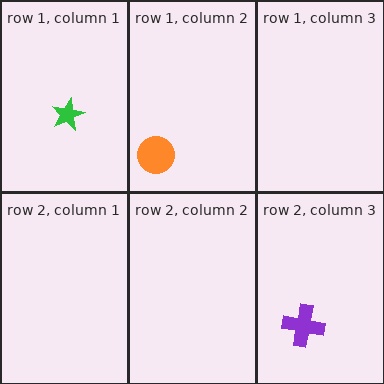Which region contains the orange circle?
The row 1, column 2 region.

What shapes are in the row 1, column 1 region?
The green star.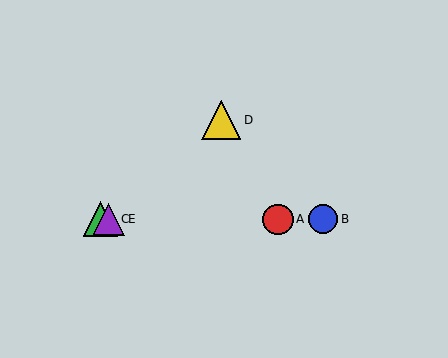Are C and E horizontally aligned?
Yes, both are at y≈219.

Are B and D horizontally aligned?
No, B is at y≈219 and D is at y≈120.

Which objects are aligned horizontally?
Objects A, B, C, E are aligned horizontally.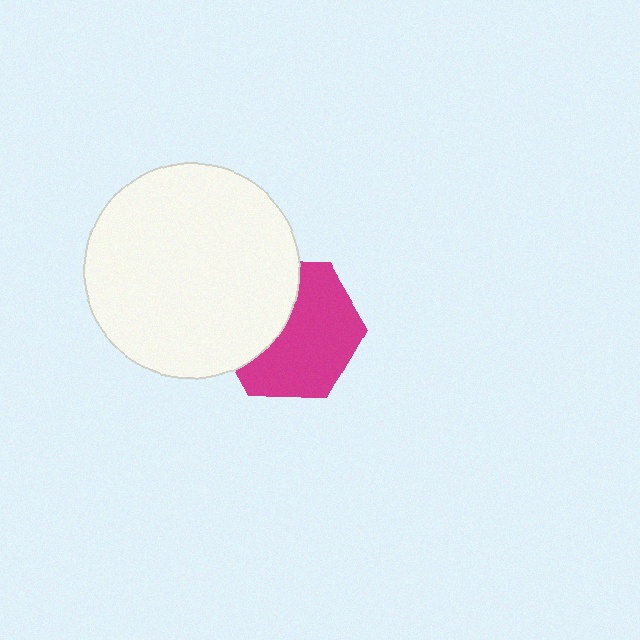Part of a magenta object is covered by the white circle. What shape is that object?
It is a hexagon.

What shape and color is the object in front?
The object in front is a white circle.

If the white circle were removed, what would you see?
You would see the complete magenta hexagon.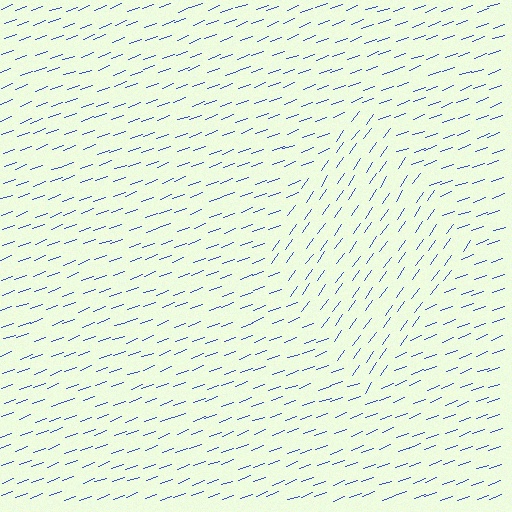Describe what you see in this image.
The image is filled with small blue line segments. A diamond region in the image has lines oriented differently from the surrounding lines, creating a visible texture boundary.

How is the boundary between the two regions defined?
The boundary is defined purely by a change in line orientation (approximately 35 degrees difference). All lines are the same color and thickness.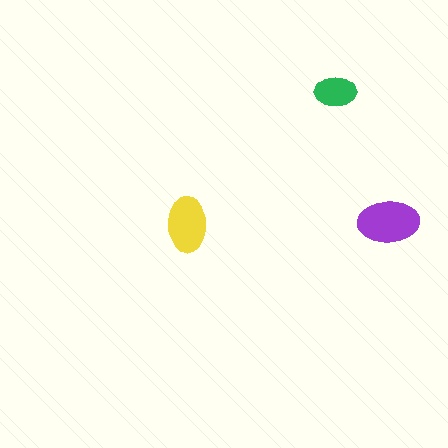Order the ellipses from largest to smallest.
the purple one, the yellow one, the green one.